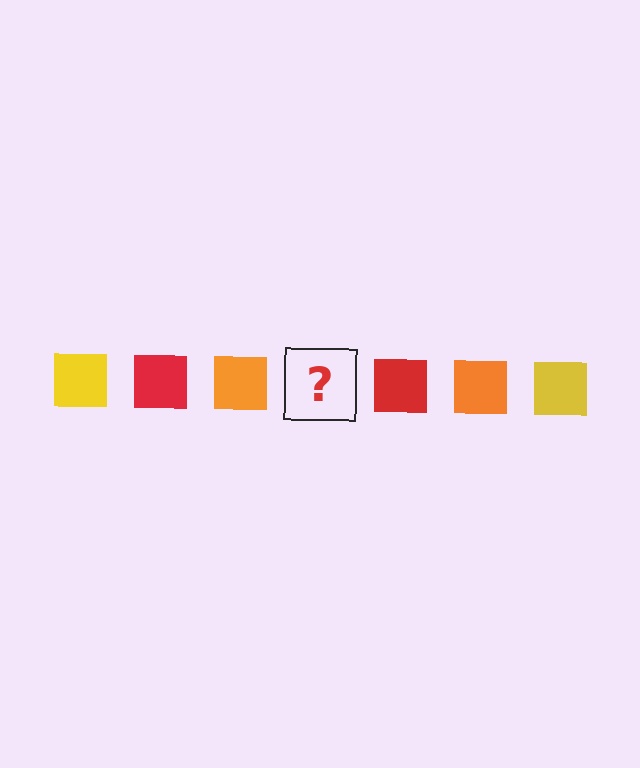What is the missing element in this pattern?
The missing element is a yellow square.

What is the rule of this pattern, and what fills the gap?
The rule is that the pattern cycles through yellow, red, orange squares. The gap should be filled with a yellow square.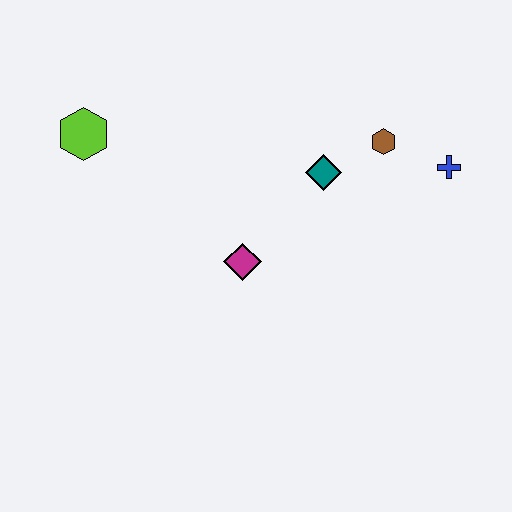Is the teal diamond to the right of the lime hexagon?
Yes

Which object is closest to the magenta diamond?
The teal diamond is closest to the magenta diamond.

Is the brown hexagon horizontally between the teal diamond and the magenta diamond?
No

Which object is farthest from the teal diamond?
The lime hexagon is farthest from the teal diamond.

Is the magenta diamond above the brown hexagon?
No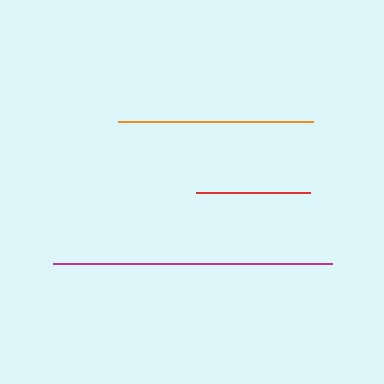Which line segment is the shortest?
The red line is the shortest at approximately 113 pixels.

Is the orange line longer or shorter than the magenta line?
The magenta line is longer than the orange line.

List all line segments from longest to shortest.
From longest to shortest: magenta, orange, red.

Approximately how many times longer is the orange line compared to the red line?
The orange line is approximately 1.7 times the length of the red line.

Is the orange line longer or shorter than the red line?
The orange line is longer than the red line.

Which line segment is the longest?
The magenta line is the longest at approximately 280 pixels.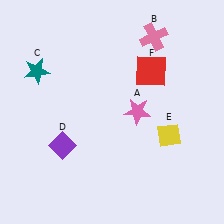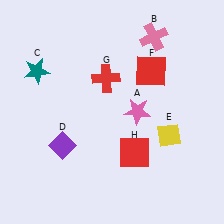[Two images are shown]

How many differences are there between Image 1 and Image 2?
There are 2 differences between the two images.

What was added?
A red cross (G), a red square (H) were added in Image 2.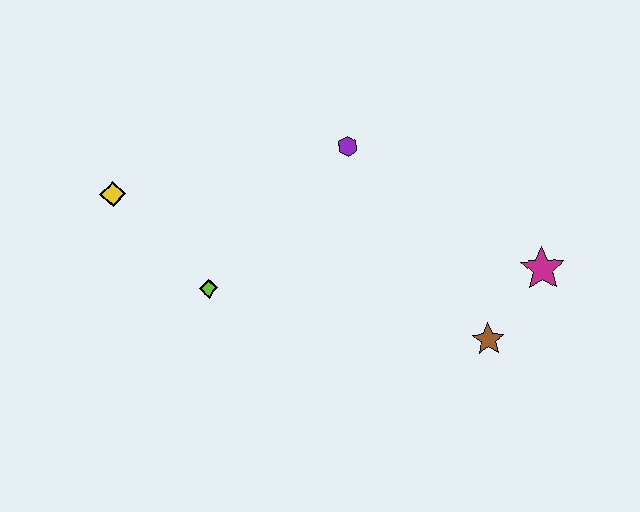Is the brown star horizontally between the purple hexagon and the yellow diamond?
No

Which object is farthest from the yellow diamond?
The magenta star is farthest from the yellow diamond.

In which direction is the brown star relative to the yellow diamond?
The brown star is to the right of the yellow diamond.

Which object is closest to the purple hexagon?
The lime diamond is closest to the purple hexagon.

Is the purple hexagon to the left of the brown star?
Yes